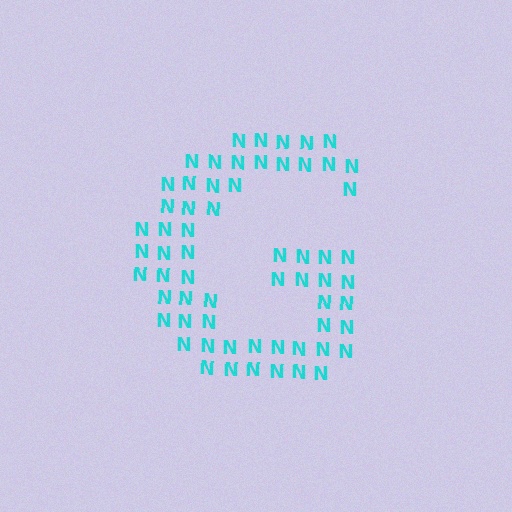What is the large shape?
The large shape is the letter G.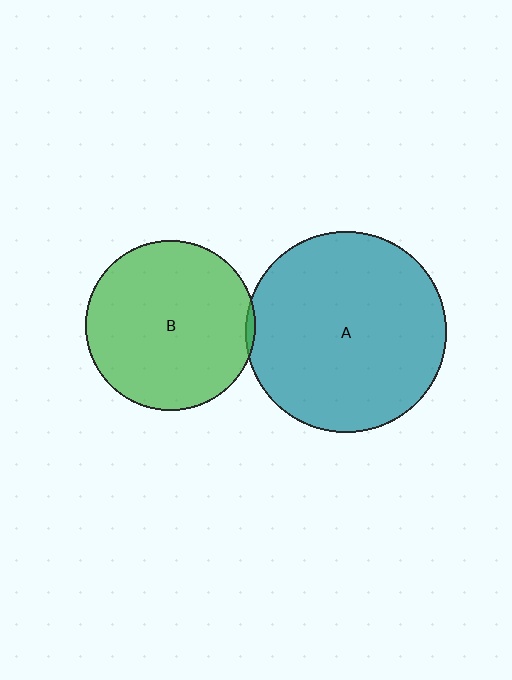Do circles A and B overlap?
Yes.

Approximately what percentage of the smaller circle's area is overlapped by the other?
Approximately 5%.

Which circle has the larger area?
Circle A (teal).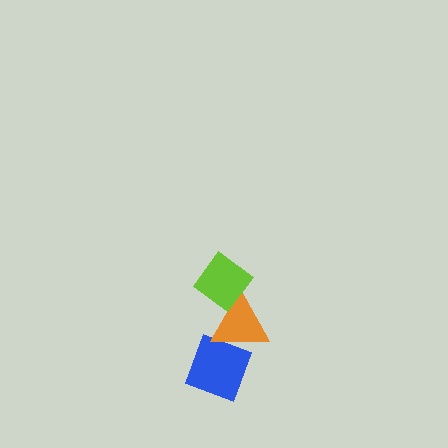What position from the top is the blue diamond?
The blue diamond is 3rd from the top.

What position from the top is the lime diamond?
The lime diamond is 1st from the top.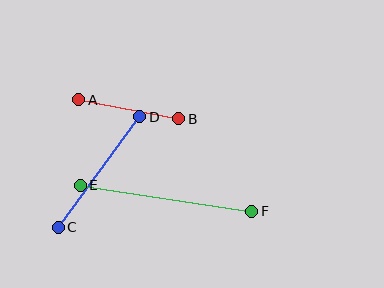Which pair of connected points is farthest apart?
Points E and F are farthest apart.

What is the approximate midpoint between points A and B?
The midpoint is at approximately (129, 109) pixels.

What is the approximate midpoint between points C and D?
The midpoint is at approximately (99, 172) pixels.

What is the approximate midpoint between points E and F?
The midpoint is at approximately (166, 198) pixels.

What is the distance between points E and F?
The distance is approximately 173 pixels.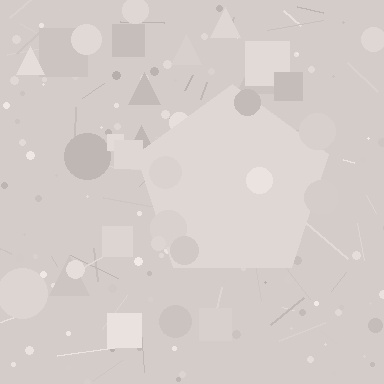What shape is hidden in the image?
A pentagon is hidden in the image.